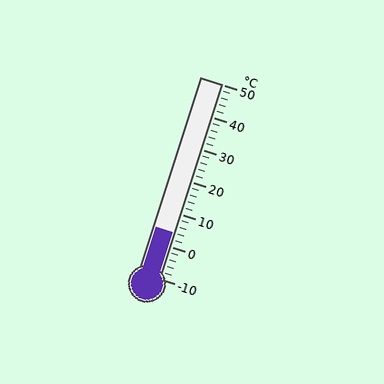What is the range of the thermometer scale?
The thermometer scale ranges from -10°C to 50°C.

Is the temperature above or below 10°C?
The temperature is below 10°C.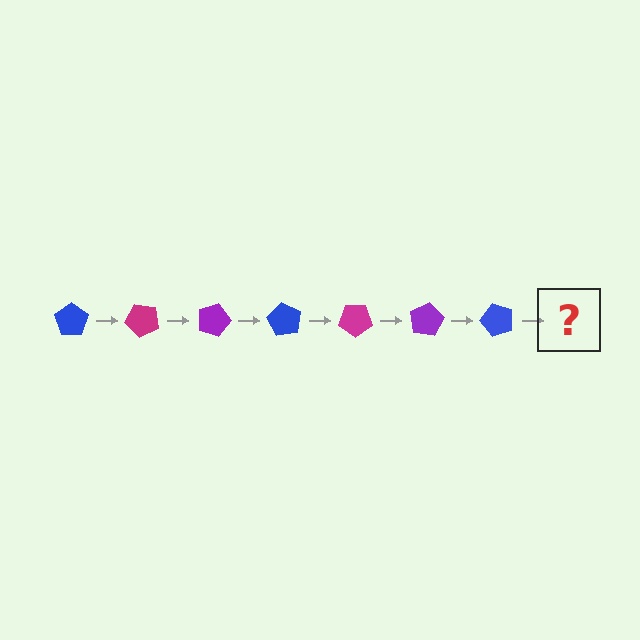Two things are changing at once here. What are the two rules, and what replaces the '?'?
The two rules are that it rotates 45 degrees each step and the color cycles through blue, magenta, and purple. The '?' should be a magenta pentagon, rotated 315 degrees from the start.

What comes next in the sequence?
The next element should be a magenta pentagon, rotated 315 degrees from the start.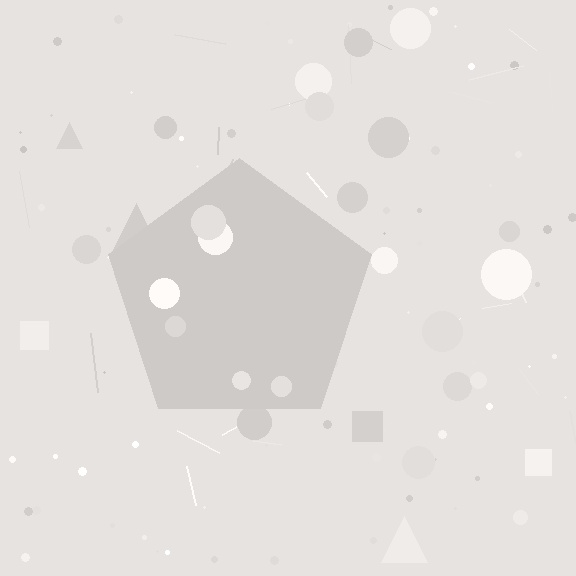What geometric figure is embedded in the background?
A pentagon is embedded in the background.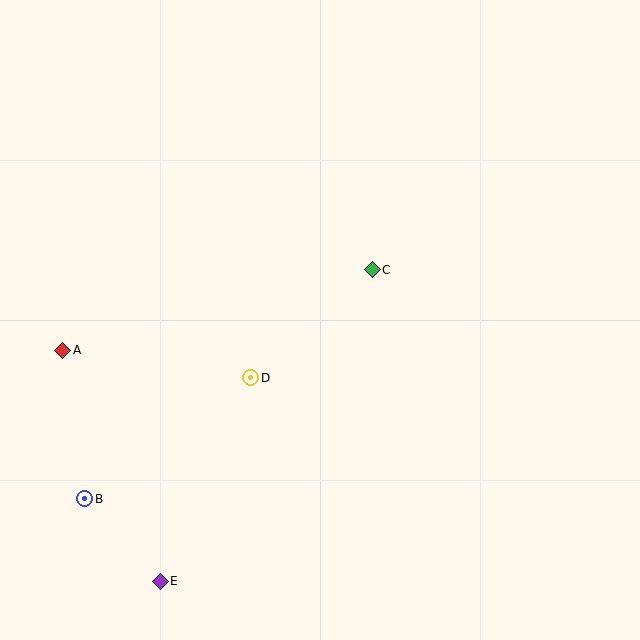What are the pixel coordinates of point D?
Point D is at (251, 378).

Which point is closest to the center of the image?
Point C at (372, 270) is closest to the center.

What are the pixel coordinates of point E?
Point E is at (160, 581).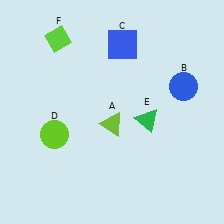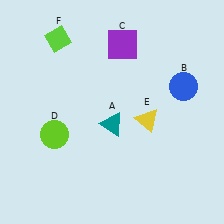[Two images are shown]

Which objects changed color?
A changed from lime to teal. C changed from blue to purple. E changed from green to yellow.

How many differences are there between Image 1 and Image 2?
There are 3 differences between the two images.